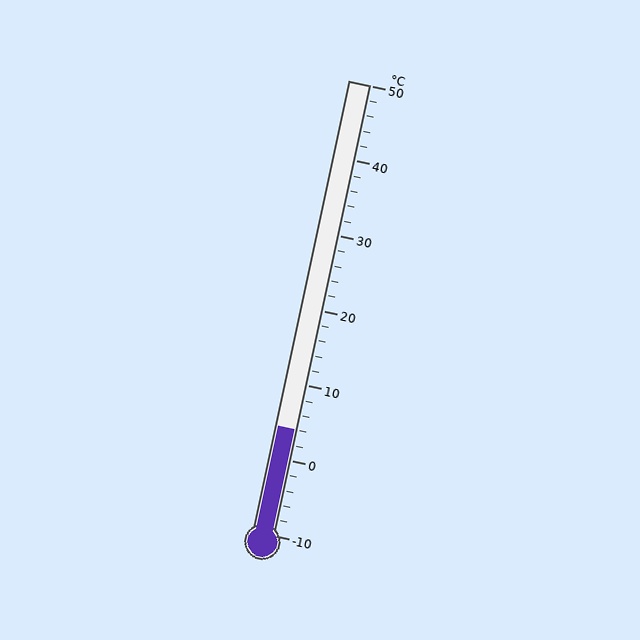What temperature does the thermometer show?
The thermometer shows approximately 4°C.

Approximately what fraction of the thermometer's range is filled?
The thermometer is filled to approximately 25% of its range.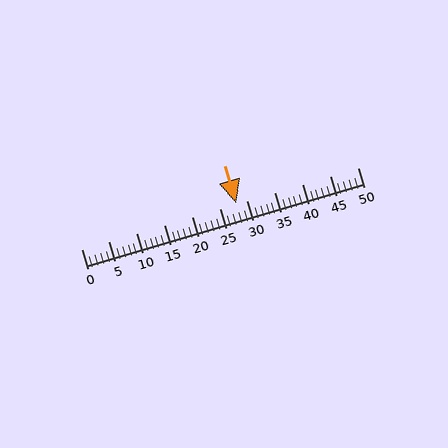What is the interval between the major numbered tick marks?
The major tick marks are spaced 5 units apart.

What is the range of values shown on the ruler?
The ruler shows values from 0 to 50.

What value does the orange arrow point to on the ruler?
The orange arrow points to approximately 28.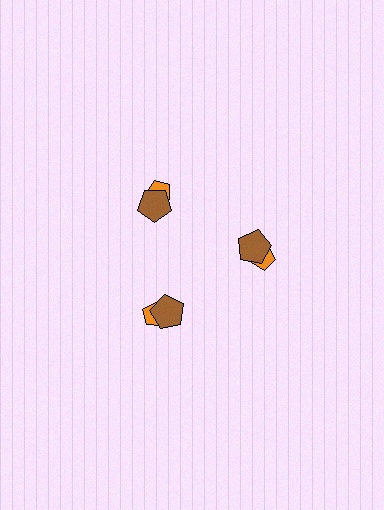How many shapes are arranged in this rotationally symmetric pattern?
There are 6 shapes, arranged in 3 groups of 2.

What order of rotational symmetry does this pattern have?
This pattern has 3-fold rotational symmetry.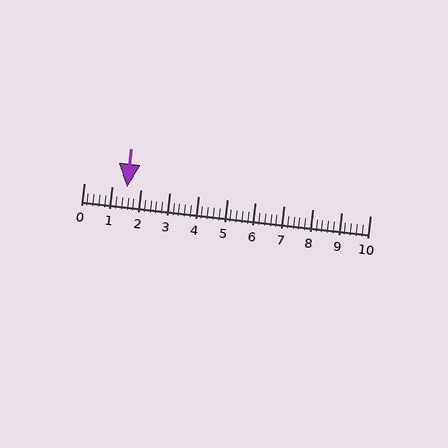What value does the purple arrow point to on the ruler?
The purple arrow points to approximately 1.5.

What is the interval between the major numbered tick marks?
The major tick marks are spaced 1 units apart.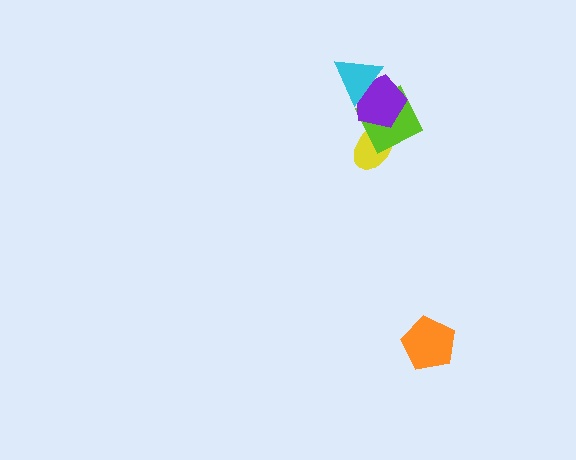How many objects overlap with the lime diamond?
3 objects overlap with the lime diamond.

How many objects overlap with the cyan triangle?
2 objects overlap with the cyan triangle.